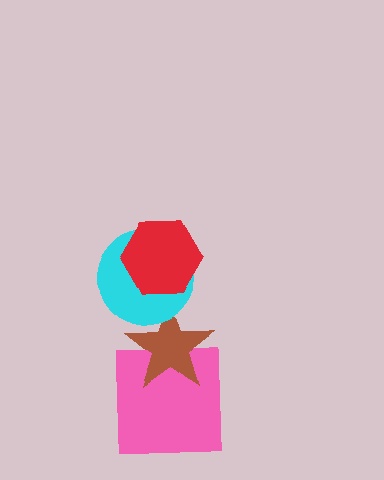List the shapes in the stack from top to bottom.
From top to bottom: the red hexagon, the cyan circle, the brown star, the pink square.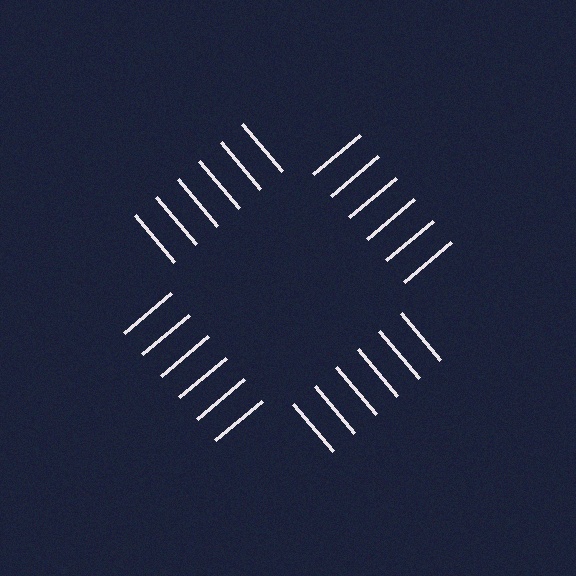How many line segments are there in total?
24 — 6 along each of the 4 edges.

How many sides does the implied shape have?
4 sides — the line-ends trace a square.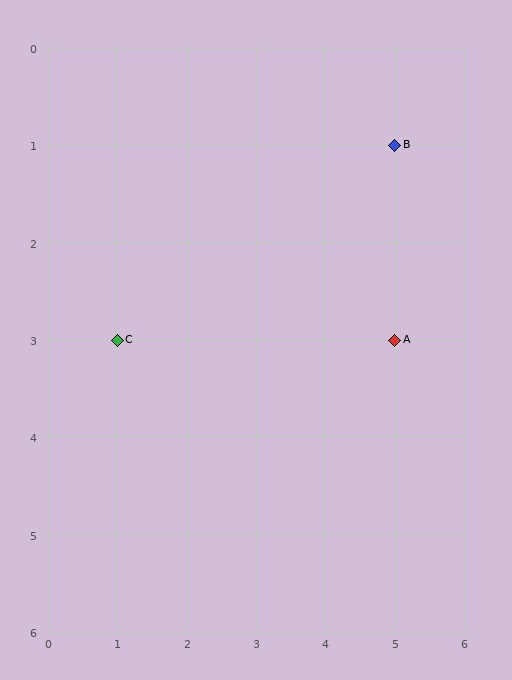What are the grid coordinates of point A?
Point A is at grid coordinates (5, 3).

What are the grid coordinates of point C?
Point C is at grid coordinates (1, 3).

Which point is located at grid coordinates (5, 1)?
Point B is at (5, 1).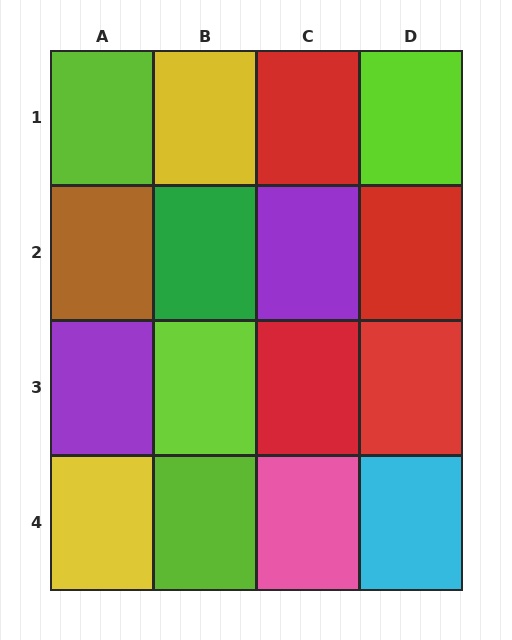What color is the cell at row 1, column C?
Red.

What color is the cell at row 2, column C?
Purple.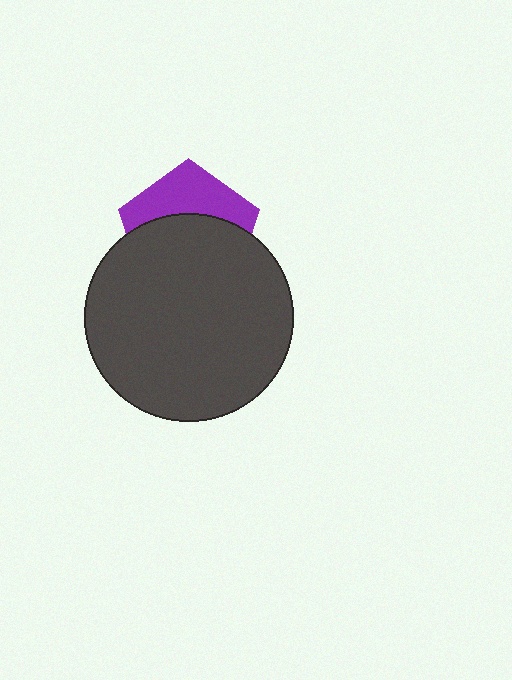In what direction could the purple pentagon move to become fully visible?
The purple pentagon could move up. That would shift it out from behind the dark gray circle entirely.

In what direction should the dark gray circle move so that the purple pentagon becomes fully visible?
The dark gray circle should move down. That is the shortest direction to clear the overlap and leave the purple pentagon fully visible.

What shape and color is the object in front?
The object in front is a dark gray circle.